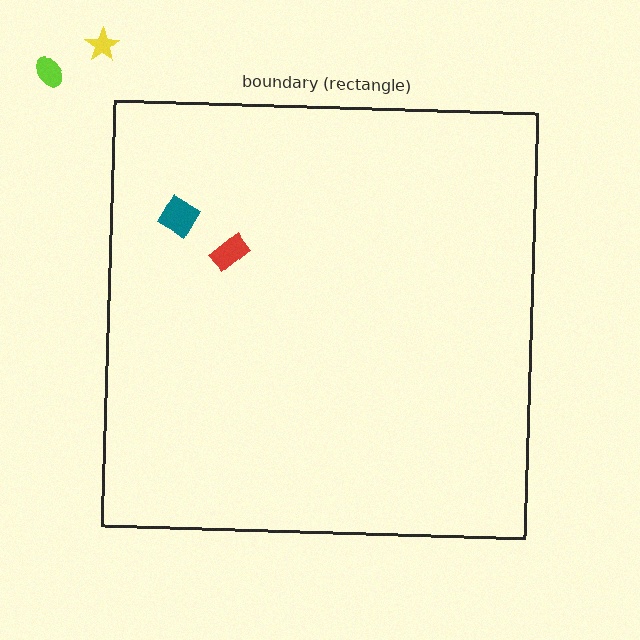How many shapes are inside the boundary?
2 inside, 2 outside.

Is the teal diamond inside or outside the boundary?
Inside.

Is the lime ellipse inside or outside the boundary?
Outside.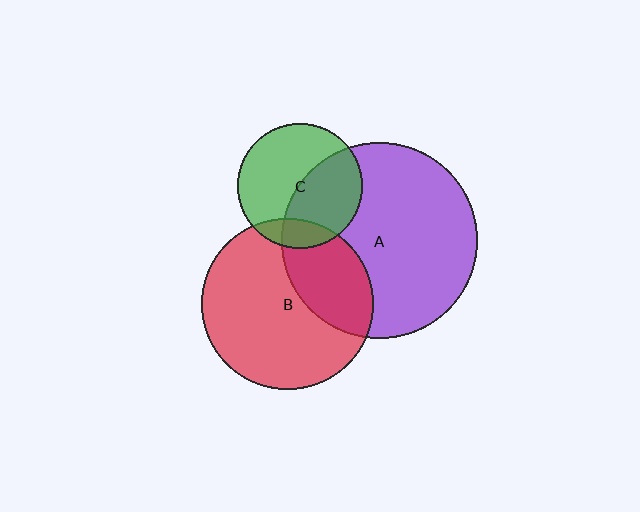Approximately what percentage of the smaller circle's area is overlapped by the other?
Approximately 45%.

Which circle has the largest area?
Circle A (purple).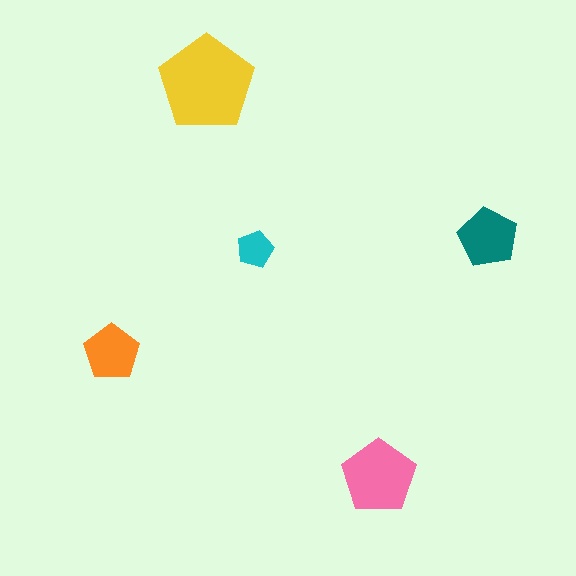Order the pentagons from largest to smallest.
the yellow one, the pink one, the teal one, the orange one, the cyan one.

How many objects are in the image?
There are 5 objects in the image.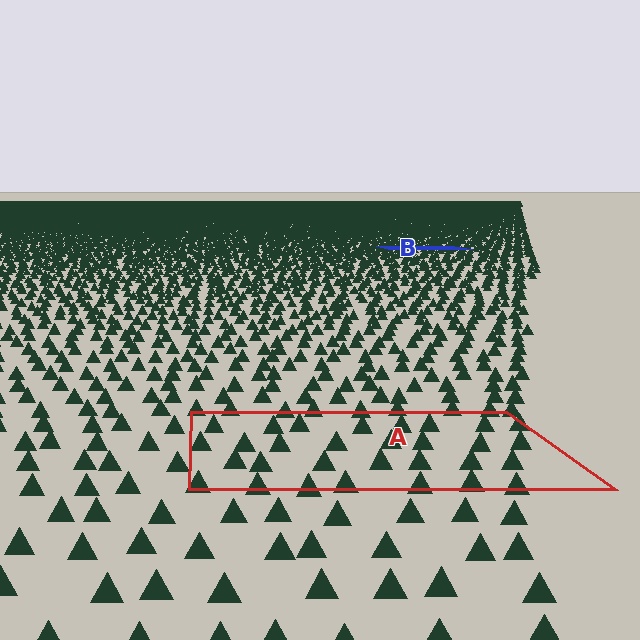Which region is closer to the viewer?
Region A is closer. The texture elements there are larger and more spread out.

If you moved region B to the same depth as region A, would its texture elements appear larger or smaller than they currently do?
They would appear larger. At a closer depth, the same texture elements are projected at a bigger on-screen size.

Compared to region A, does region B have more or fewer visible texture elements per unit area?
Region B has more texture elements per unit area — they are packed more densely because it is farther away.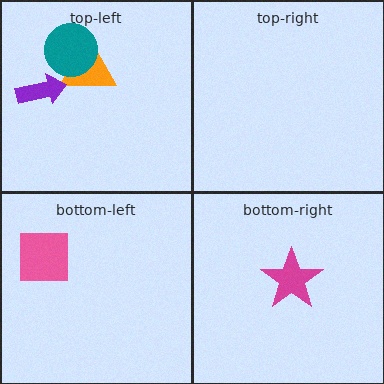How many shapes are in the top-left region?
3.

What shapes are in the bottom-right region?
The magenta star.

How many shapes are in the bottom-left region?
1.